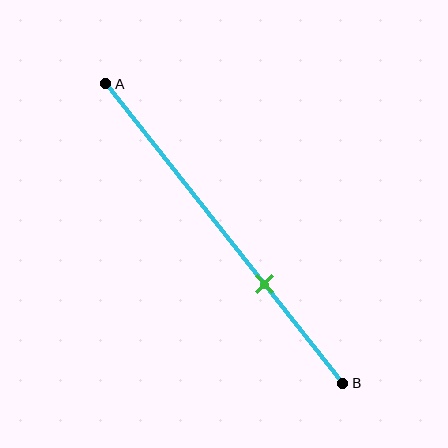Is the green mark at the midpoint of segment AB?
No, the mark is at about 65% from A, not at the 50% midpoint.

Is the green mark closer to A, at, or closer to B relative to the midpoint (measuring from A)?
The green mark is closer to point B than the midpoint of segment AB.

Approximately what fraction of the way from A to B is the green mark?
The green mark is approximately 65% of the way from A to B.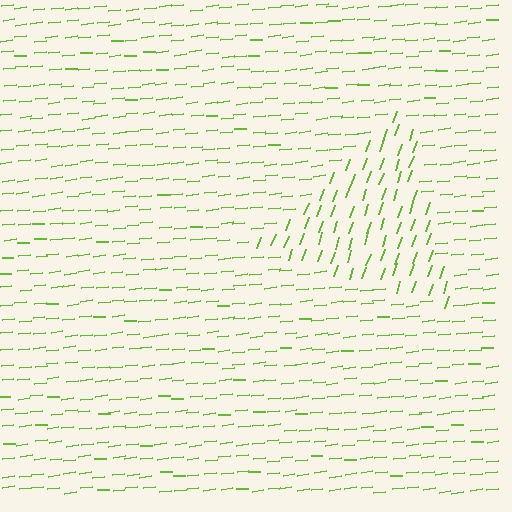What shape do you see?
I see a triangle.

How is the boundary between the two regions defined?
The boundary is defined purely by a change in line orientation (approximately 65 degrees difference). All lines are the same color and thickness.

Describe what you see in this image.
The image is filled with small lime line segments. A triangle region in the image has lines oriented differently from the surrounding lines, creating a visible texture boundary.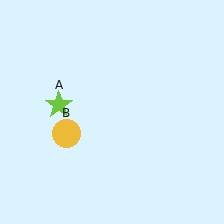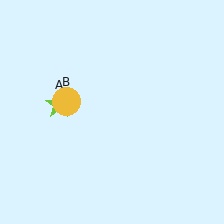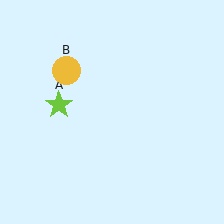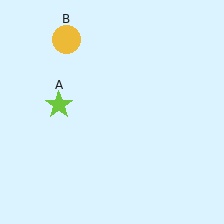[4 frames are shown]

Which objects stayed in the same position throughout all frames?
Lime star (object A) remained stationary.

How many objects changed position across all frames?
1 object changed position: yellow circle (object B).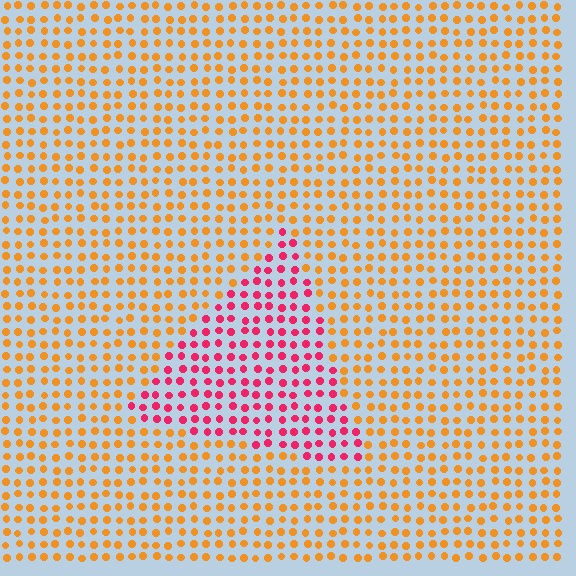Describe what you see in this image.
The image is filled with small orange elements in a uniform arrangement. A triangle-shaped region is visible where the elements are tinted to a slightly different hue, forming a subtle color boundary.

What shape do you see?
I see a triangle.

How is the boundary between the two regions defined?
The boundary is defined purely by a slight shift in hue (about 53 degrees). Spacing, size, and orientation are identical on both sides.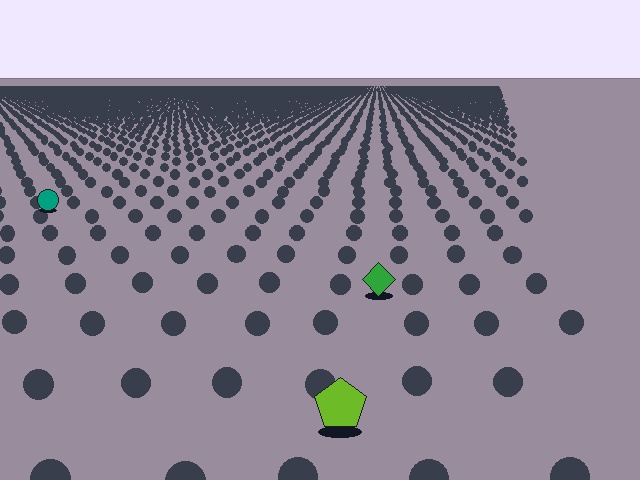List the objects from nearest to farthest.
From nearest to farthest: the lime pentagon, the green diamond, the teal circle.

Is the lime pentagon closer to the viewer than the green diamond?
Yes. The lime pentagon is closer — you can tell from the texture gradient: the ground texture is coarser near it.